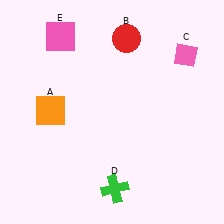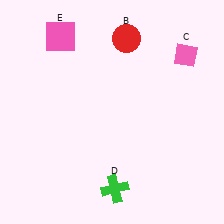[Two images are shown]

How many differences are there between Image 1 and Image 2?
There is 1 difference between the two images.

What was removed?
The orange square (A) was removed in Image 2.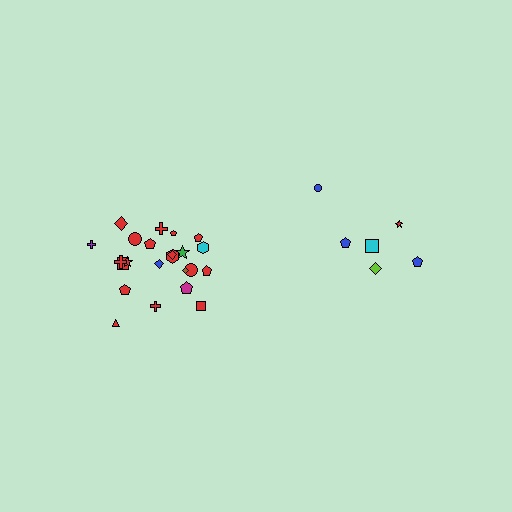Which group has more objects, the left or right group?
The left group.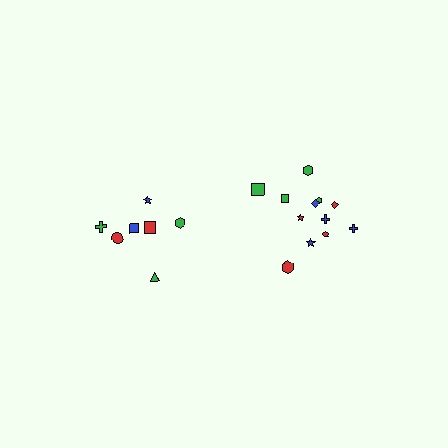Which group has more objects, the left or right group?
The right group.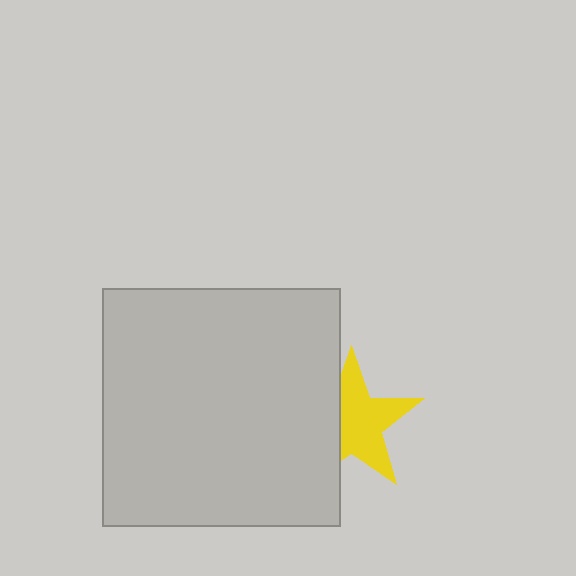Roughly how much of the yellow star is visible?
About half of it is visible (roughly 64%).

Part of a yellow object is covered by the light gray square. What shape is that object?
It is a star.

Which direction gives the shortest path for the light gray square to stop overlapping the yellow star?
Moving left gives the shortest separation.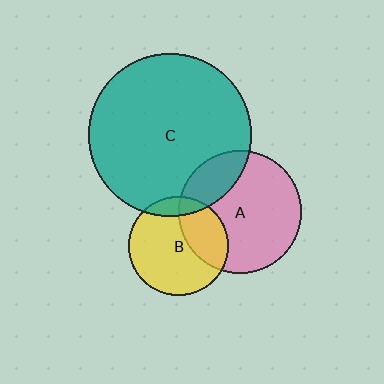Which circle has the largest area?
Circle C (teal).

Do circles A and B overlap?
Yes.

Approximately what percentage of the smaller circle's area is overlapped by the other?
Approximately 30%.